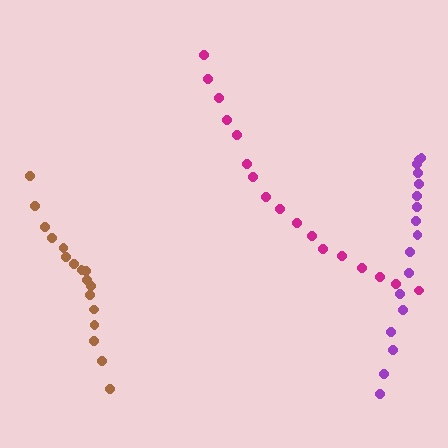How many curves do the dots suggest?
There are 3 distinct paths.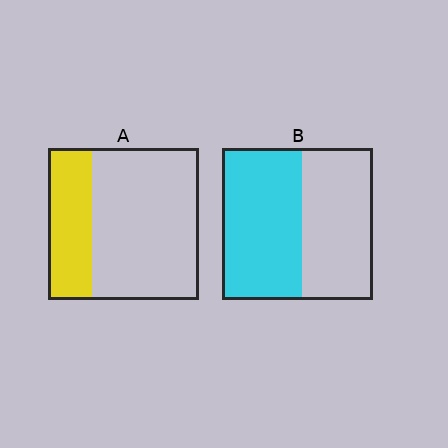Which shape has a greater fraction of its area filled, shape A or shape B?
Shape B.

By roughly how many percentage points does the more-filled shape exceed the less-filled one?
By roughly 25 percentage points (B over A).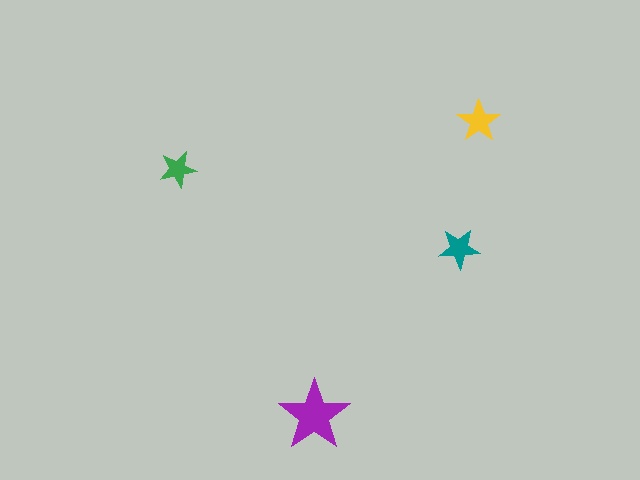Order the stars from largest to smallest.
the purple one, the yellow one, the teal one, the green one.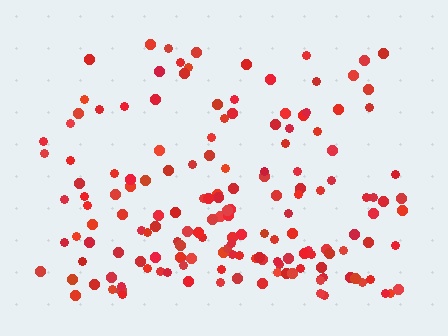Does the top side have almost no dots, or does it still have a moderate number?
Still a moderate number, just noticeably fewer than the bottom.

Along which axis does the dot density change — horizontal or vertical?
Vertical.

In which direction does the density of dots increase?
From top to bottom, with the bottom side densest.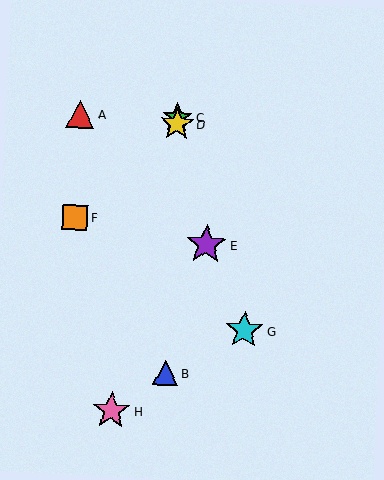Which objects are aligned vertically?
Objects B, C, D are aligned vertically.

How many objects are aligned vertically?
3 objects (B, C, D) are aligned vertically.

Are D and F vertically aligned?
No, D is at x≈177 and F is at x≈75.